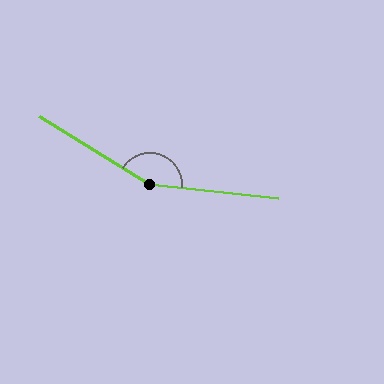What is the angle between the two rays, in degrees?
Approximately 154 degrees.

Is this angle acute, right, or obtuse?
It is obtuse.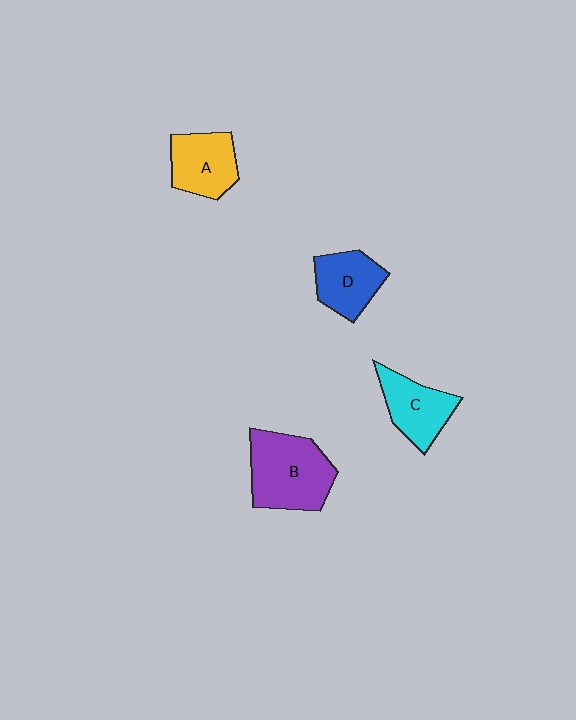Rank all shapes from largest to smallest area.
From largest to smallest: B (purple), A (yellow), C (cyan), D (blue).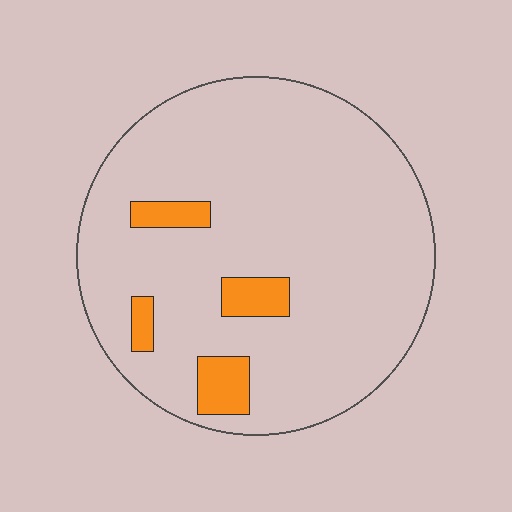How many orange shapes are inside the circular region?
4.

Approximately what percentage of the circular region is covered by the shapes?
Approximately 10%.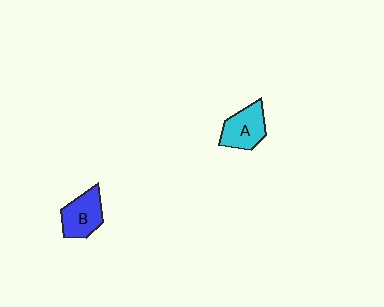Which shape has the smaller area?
Shape B (blue).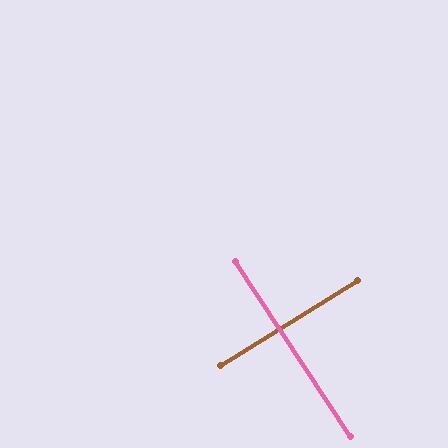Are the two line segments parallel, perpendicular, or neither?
Perpendicular — they meet at approximately 88°.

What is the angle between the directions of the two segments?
Approximately 88 degrees.